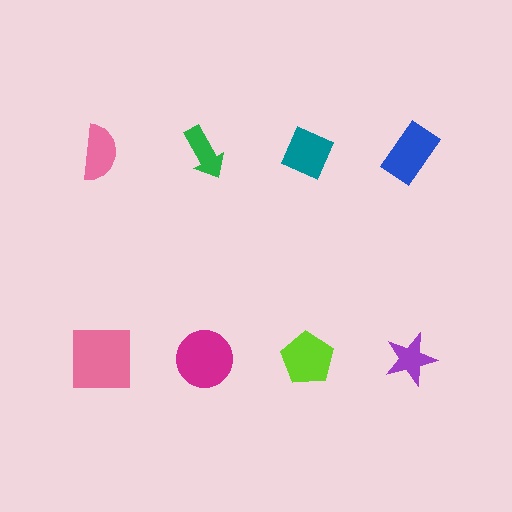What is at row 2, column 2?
A magenta circle.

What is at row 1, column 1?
A pink semicircle.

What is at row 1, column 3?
A teal diamond.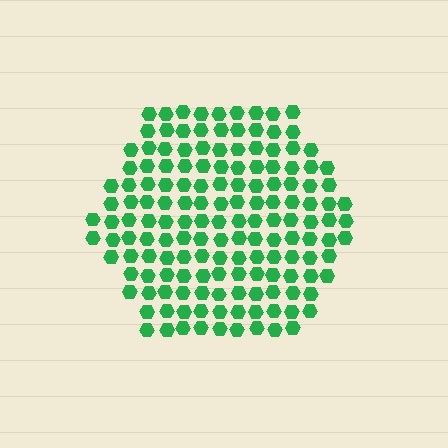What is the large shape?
The large shape is a hexagon.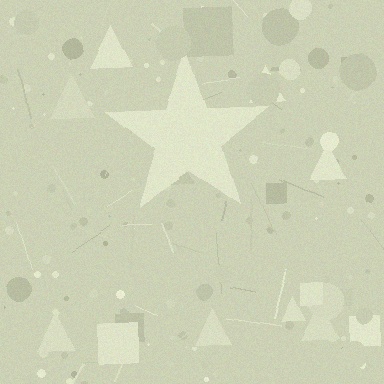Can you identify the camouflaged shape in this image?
The camouflaged shape is a star.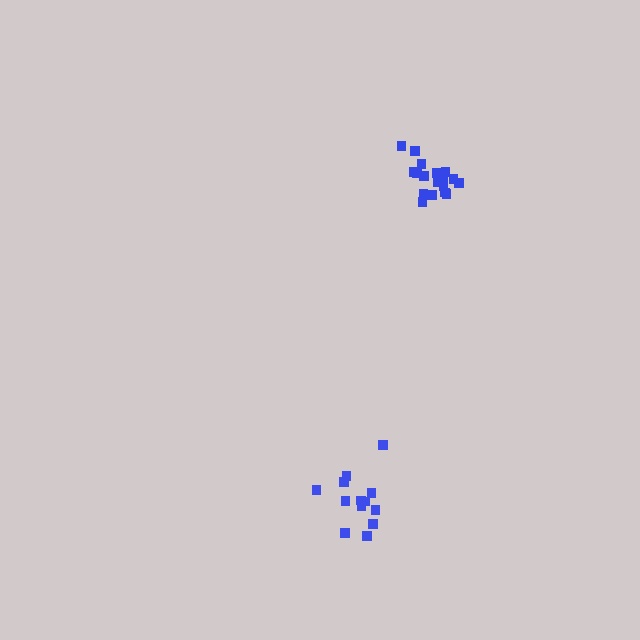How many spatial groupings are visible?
There are 2 spatial groupings.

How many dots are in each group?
Group 1: 18 dots, Group 2: 14 dots (32 total).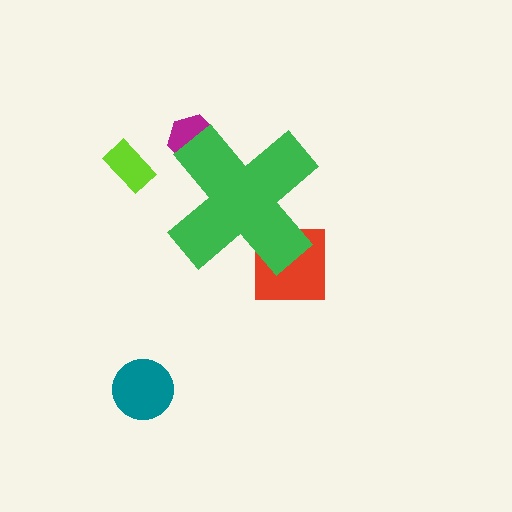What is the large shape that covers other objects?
A green cross.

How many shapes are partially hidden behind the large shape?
2 shapes are partially hidden.